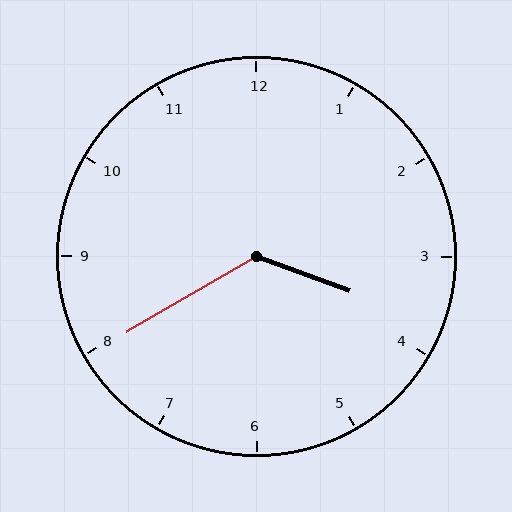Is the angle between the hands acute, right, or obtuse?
It is obtuse.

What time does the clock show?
3:40.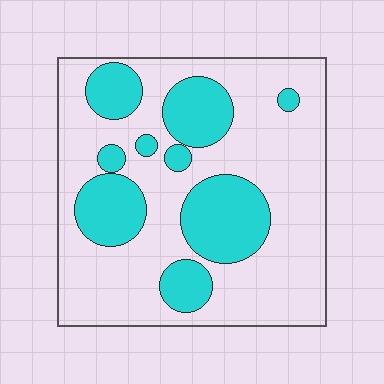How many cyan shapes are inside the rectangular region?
9.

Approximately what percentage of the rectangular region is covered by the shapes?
Approximately 30%.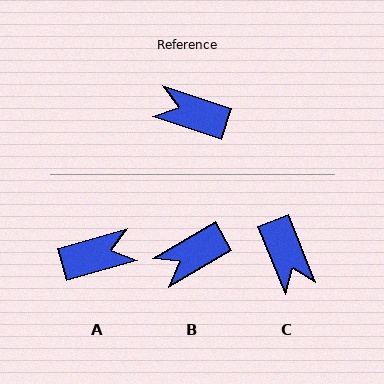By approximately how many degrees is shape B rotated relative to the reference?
Approximately 49 degrees counter-clockwise.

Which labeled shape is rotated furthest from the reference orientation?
A, about 146 degrees away.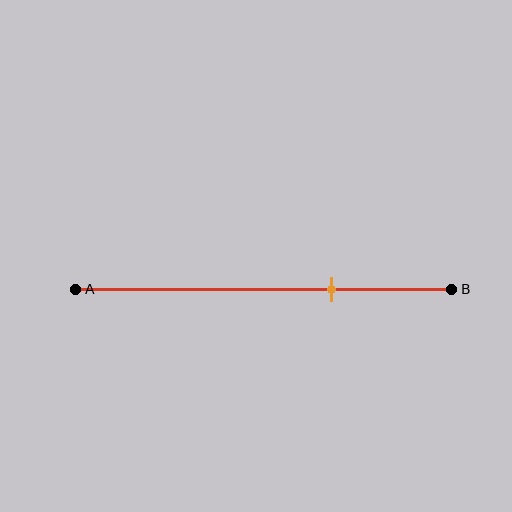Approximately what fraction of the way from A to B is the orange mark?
The orange mark is approximately 70% of the way from A to B.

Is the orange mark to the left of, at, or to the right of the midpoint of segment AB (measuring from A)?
The orange mark is to the right of the midpoint of segment AB.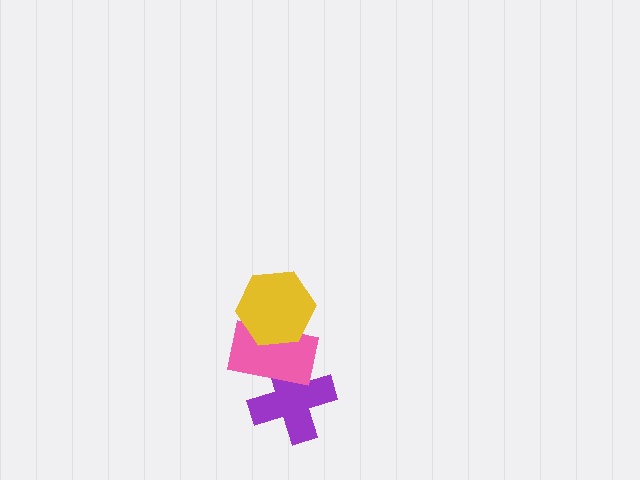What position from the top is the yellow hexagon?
The yellow hexagon is 1st from the top.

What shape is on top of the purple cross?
The pink rectangle is on top of the purple cross.